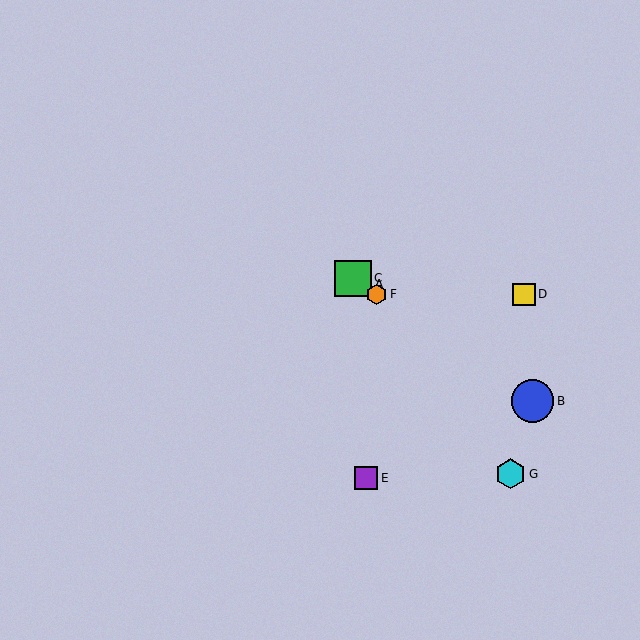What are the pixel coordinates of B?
Object B is at (533, 401).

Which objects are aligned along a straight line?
Objects A, B, C, F are aligned along a straight line.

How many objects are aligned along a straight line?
4 objects (A, B, C, F) are aligned along a straight line.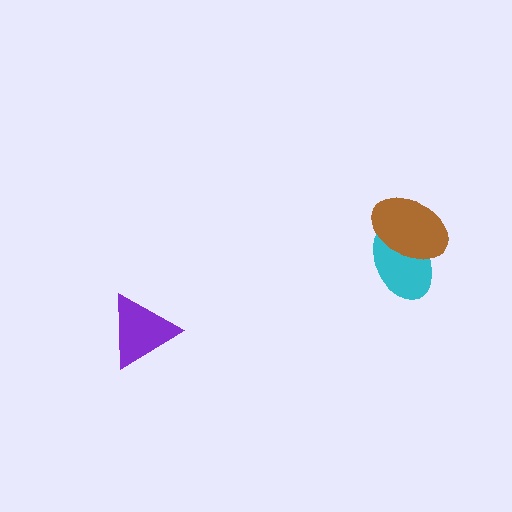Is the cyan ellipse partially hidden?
Yes, it is partially covered by another shape.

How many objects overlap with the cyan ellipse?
1 object overlaps with the cyan ellipse.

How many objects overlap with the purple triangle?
0 objects overlap with the purple triangle.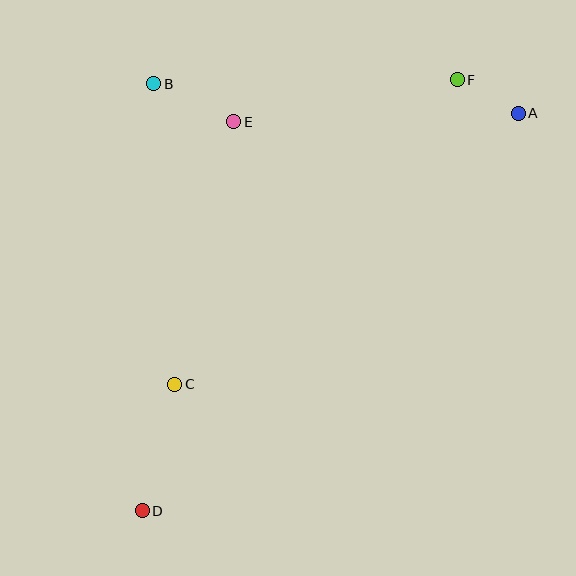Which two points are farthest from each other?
Points A and D are farthest from each other.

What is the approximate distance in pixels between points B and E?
The distance between B and E is approximately 89 pixels.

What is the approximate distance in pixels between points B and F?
The distance between B and F is approximately 304 pixels.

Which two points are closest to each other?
Points A and F are closest to each other.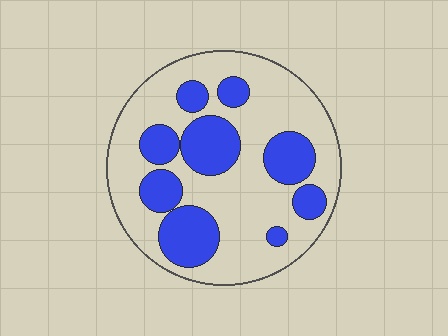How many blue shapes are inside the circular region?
9.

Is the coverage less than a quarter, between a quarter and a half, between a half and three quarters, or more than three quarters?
Between a quarter and a half.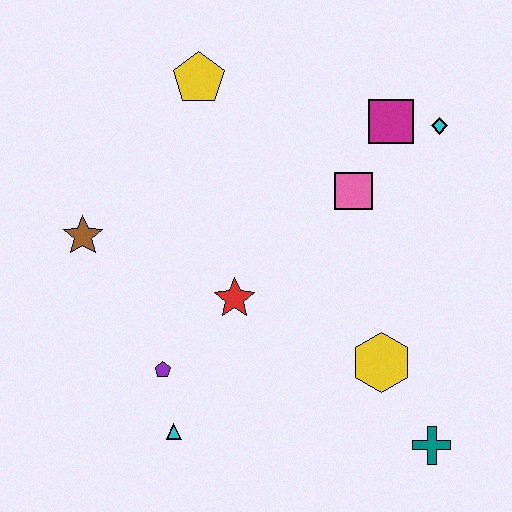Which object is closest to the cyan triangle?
The purple pentagon is closest to the cyan triangle.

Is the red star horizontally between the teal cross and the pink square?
No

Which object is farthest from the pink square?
The cyan triangle is farthest from the pink square.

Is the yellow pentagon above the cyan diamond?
Yes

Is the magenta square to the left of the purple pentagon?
No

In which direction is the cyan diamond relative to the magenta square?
The cyan diamond is to the right of the magenta square.